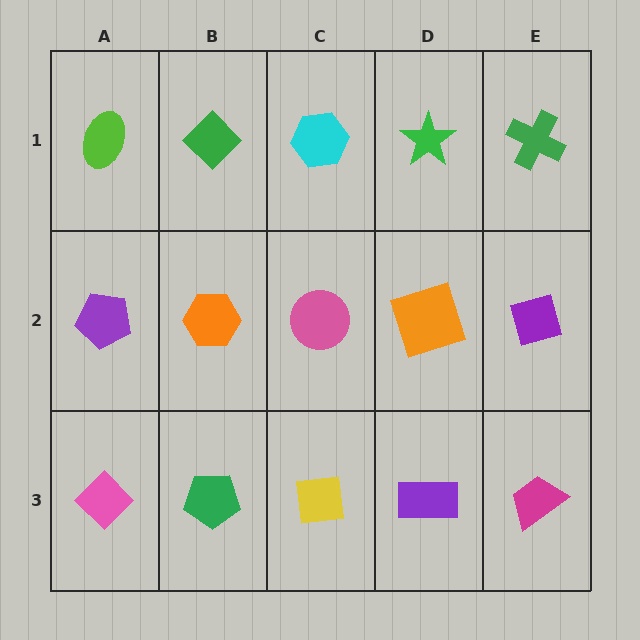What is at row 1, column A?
A lime ellipse.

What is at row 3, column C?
A yellow square.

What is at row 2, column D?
An orange square.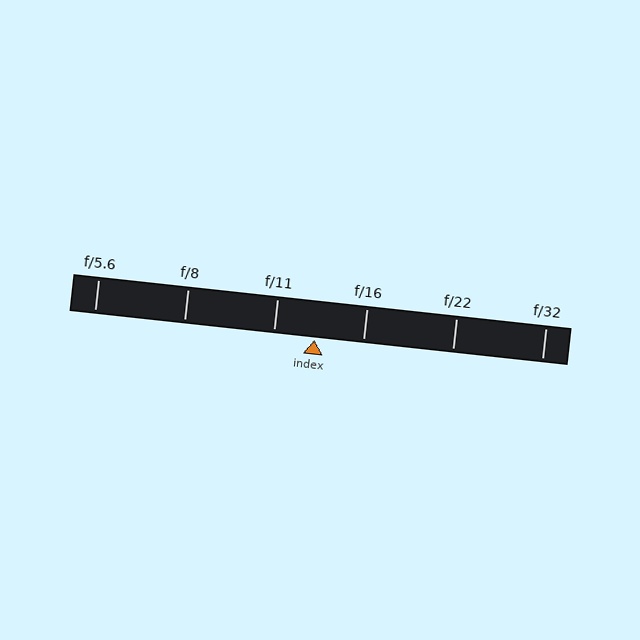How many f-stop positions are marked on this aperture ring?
There are 6 f-stop positions marked.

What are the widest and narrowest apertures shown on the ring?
The widest aperture shown is f/5.6 and the narrowest is f/32.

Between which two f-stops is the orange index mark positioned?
The index mark is between f/11 and f/16.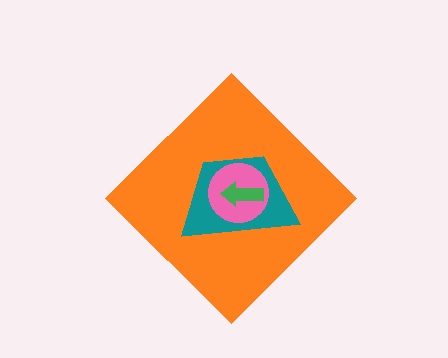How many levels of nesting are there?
4.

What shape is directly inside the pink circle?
The green arrow.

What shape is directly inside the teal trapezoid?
The pink circle.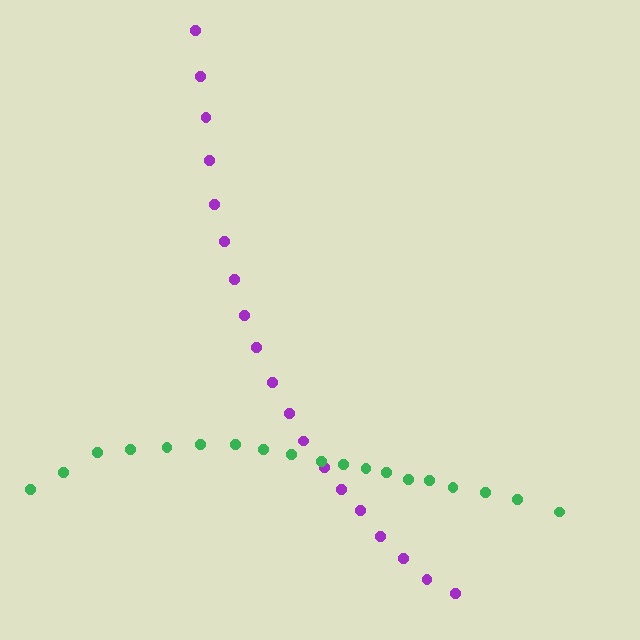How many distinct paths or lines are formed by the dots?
There are 2 distinct paths.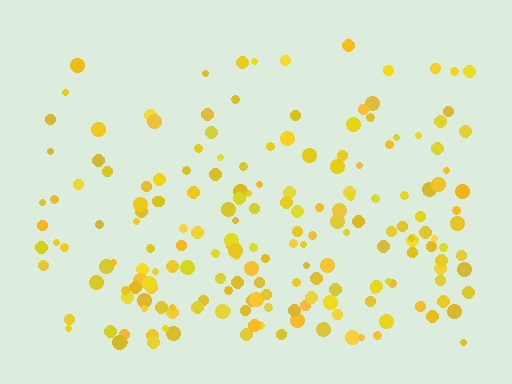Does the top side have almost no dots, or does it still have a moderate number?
Still a moderate number, just noticeably fewer than the bottom.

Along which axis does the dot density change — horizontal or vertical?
Vertical.